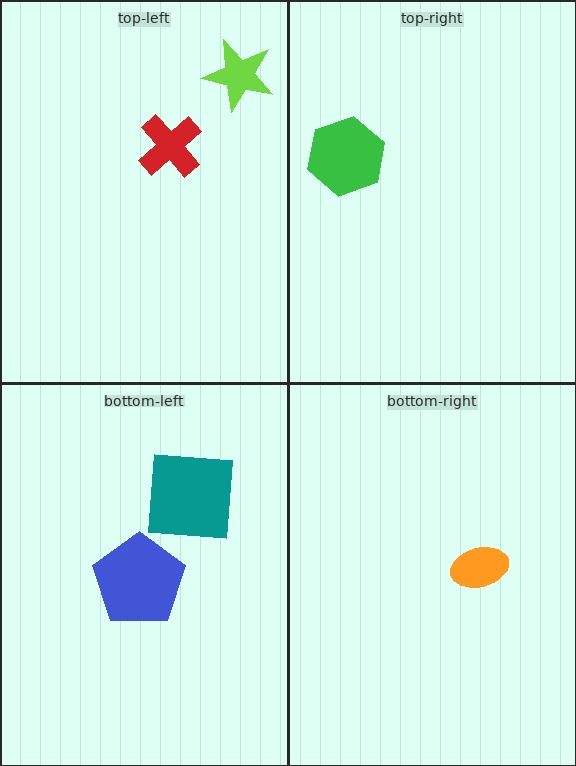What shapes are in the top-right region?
The green hexagon.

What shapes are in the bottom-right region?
The orange ellipse.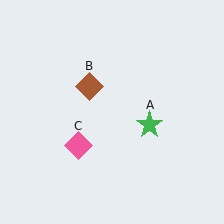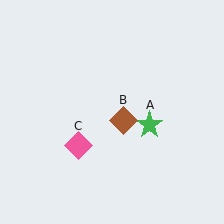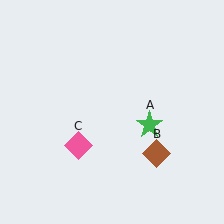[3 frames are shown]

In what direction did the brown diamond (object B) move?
The brown diamond (object B) moved down and to the right.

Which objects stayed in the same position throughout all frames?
Green star (object A) and pink diamond (object C) remained stationary.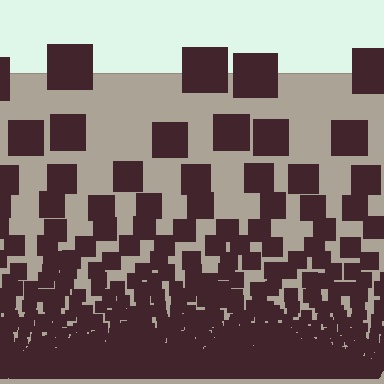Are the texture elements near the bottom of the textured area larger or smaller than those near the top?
Smaller. The gradient is inverted — elements near the bottom are smaller and denser.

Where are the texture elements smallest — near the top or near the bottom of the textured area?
Near the bottom.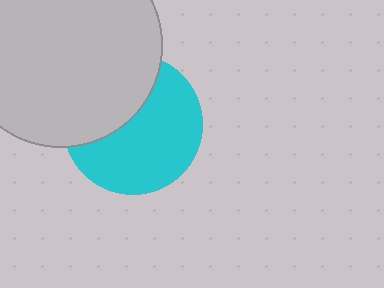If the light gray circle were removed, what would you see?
You would see the complete cyan circle.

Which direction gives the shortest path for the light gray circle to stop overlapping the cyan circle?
Moving toward the upper-left gives the shortest separation.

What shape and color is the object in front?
The object in front is a light gray circle.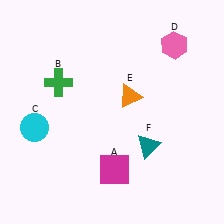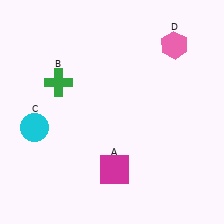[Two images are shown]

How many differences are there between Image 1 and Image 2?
There are 2 differences between the two images.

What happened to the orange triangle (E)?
The orange triangle (E) was removed in Image 2. It was in the top-right area of Image 1.